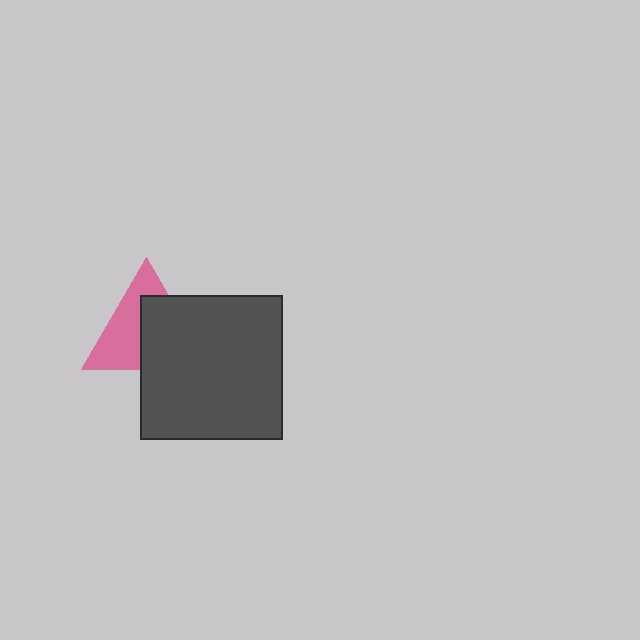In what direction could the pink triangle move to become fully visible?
The pink triangle could move toward the upper-left. That would shift it out from behind the dark gray rectangle entirely.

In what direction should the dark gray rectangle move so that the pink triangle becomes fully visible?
The dark gray rectangle should move toward the lower-right. That is the shortest direction to clear the overlap and leave the pink triangle fully visible.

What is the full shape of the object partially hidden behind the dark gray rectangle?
The partially hidden object is a pink triangle.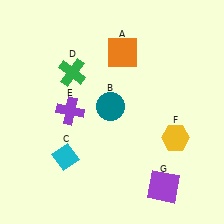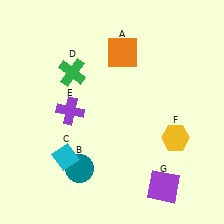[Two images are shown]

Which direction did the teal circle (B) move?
The teal circle (B) moved down.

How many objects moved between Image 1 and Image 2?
1 object moved between the two images.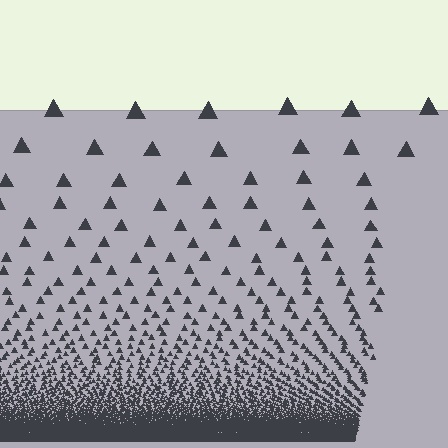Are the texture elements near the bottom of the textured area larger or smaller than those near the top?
Smaller. The gradient is inverted — elements near the bottom are smaller and denser.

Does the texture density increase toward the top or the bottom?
Density increases toward the bottom.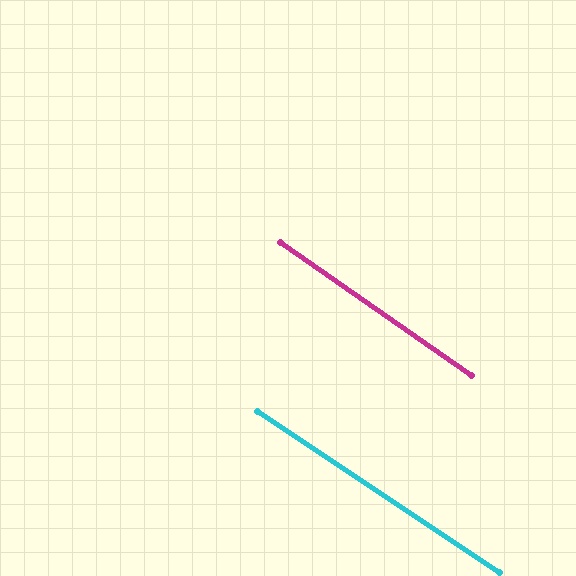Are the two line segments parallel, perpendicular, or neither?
Parallel — their directions differ by only 1.3°.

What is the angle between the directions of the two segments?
Approximately 1 degree.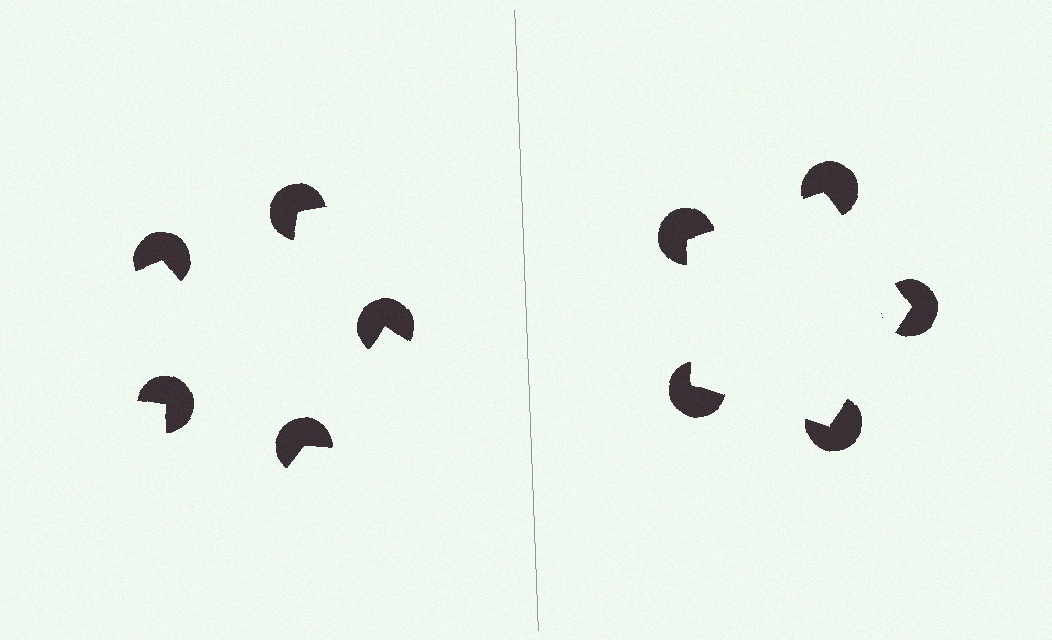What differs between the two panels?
The pac-man discs are positioned identically on both sides; only the wedge orientations differ. On the right they align to a pentagon; on the left they are misaligned.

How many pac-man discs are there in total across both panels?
10 — 5 on each side.